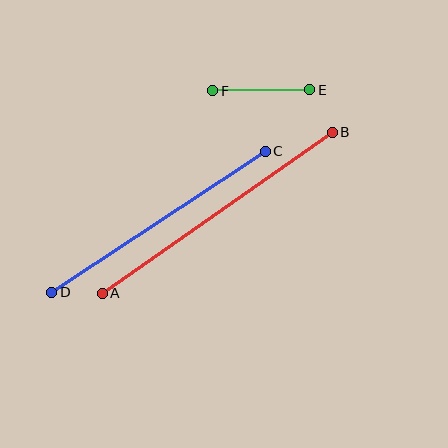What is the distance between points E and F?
The distance is approximately 97 pixels.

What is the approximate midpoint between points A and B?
The midpoint is at approximately (217, 213) pixels.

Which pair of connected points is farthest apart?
Points A and B are farthest apart.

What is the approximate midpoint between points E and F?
The midpoint is at approximately (261, 90) pixels.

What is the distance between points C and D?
The distance is approximately 256 pixels.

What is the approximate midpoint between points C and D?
The midpoint is at approximately (158, 222) pixels.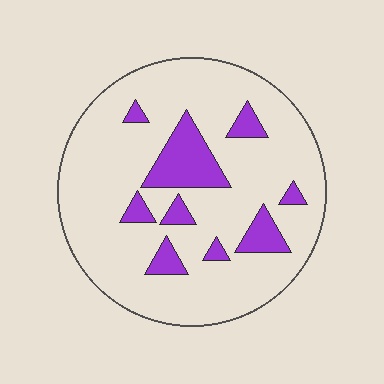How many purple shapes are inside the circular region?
9.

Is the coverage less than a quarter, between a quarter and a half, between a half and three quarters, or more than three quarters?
Less than a quarter.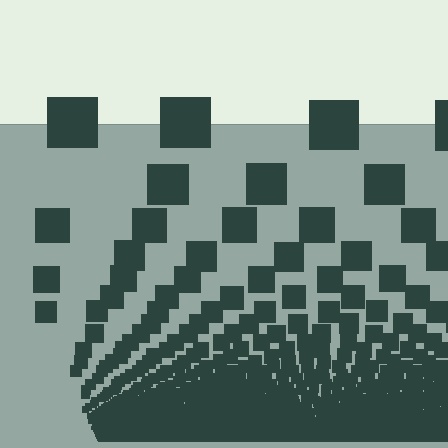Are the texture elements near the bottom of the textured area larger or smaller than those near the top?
Smaller. The gradient is inverted — elements near the bottom are smaller and denser.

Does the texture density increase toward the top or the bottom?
Density increases toward the bottom.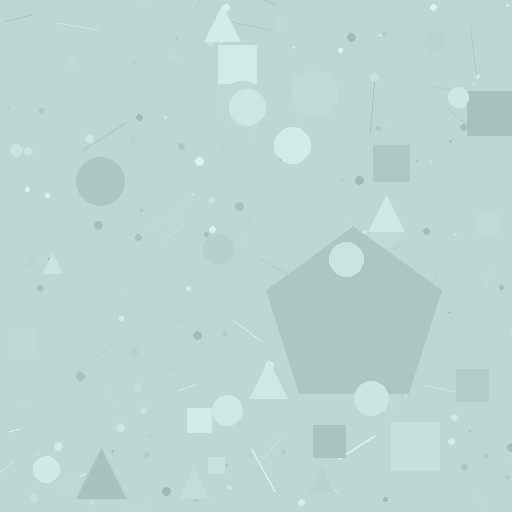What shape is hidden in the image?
A pentagon is hidden in the image.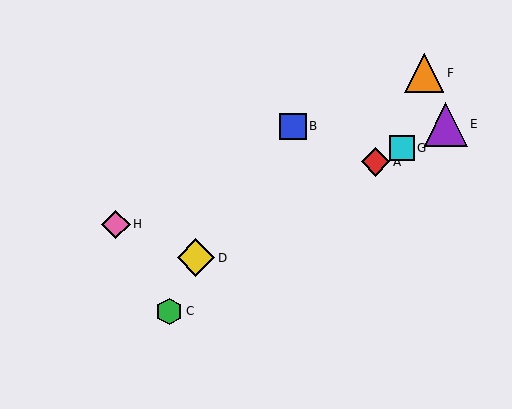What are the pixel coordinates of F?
Object F is at (424, 73).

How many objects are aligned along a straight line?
4 objects (A, D, E, G) are aligned along a straight line.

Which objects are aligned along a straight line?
Objects A, D, E, G are aligned along a straight line.